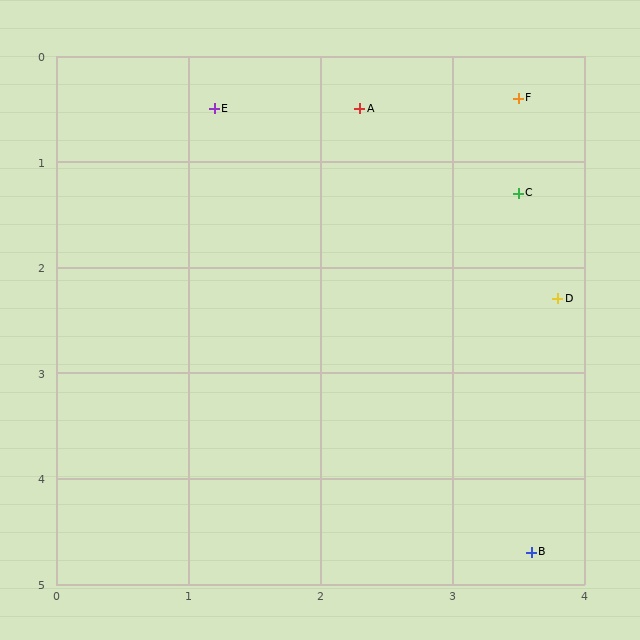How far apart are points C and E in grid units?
Points C and E are about 2.4 grid units apart.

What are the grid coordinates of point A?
Point A is at approximately (2.3, 0.5).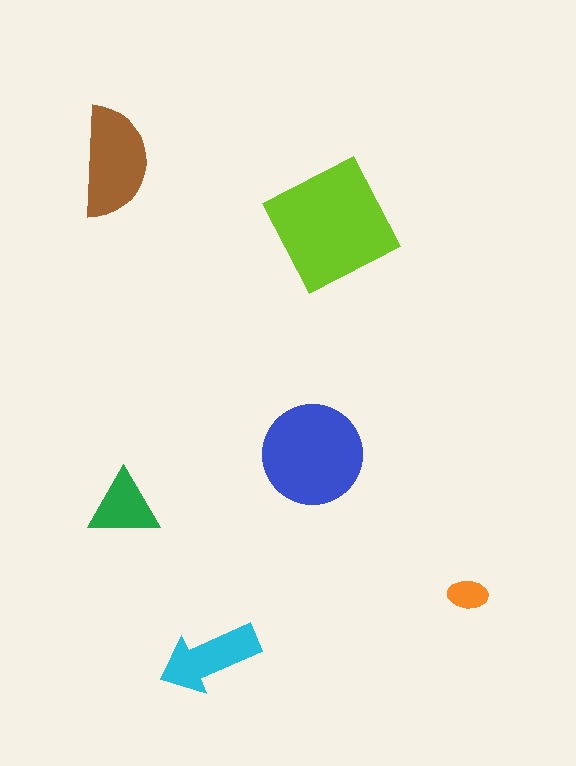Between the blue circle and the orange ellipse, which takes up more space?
The blue circle.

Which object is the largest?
The lime square.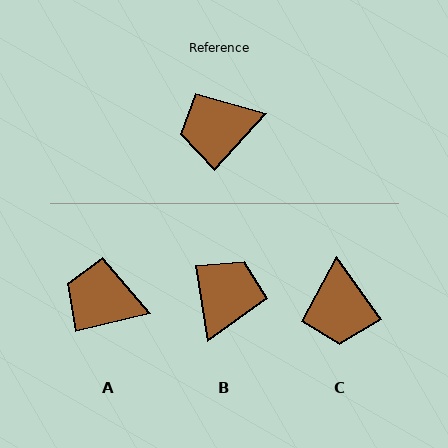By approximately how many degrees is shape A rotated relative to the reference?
Approximately 34 degrees clockwise.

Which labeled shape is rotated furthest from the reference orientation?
B, about 128 degrees away.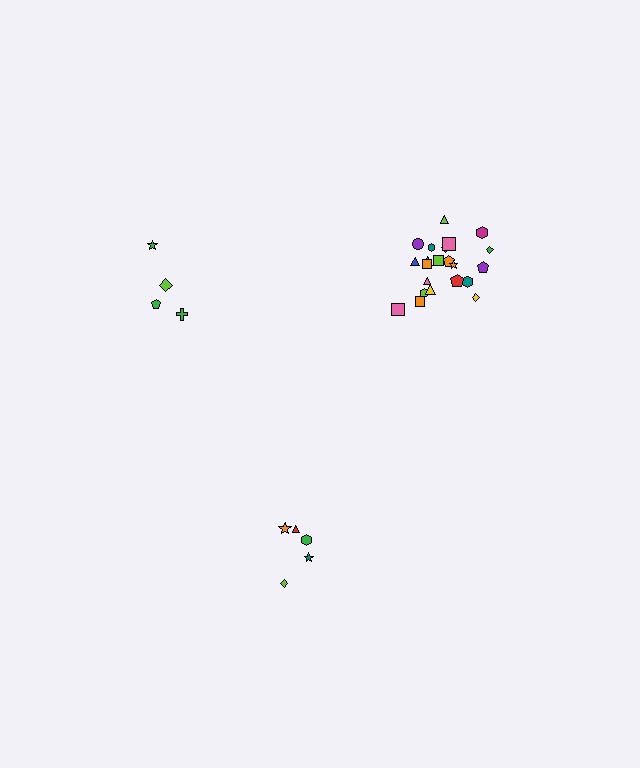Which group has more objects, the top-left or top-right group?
The top-right group.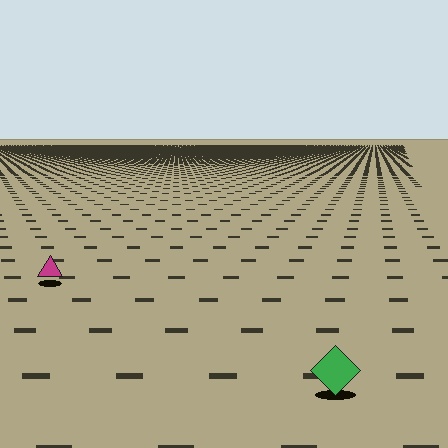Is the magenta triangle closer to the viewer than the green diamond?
No. The green diamond is closer — you can tell from the texture gradient: the ground texture is coarser near it.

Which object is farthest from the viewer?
The magenta triangle is farthest from the viewer. It appears smaller and the ground texture around it is denser.